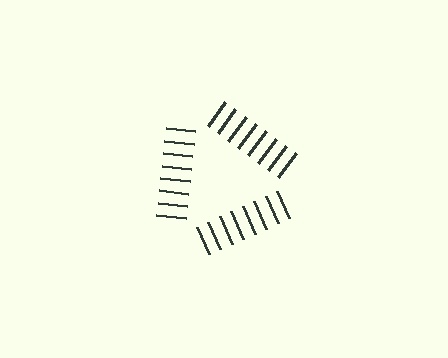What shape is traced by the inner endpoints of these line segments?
An illusory triangle — the line segments terminate on its edges but no continuous stroke is drawn.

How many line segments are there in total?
24 — 8 along each of the 3 edges.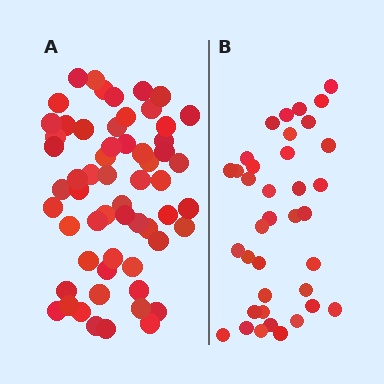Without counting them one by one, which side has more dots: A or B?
Region A (the left region) has more dots.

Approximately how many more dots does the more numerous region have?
Region A has approximately 20 more dots than region B.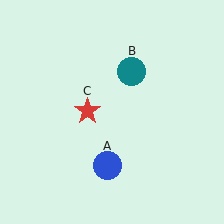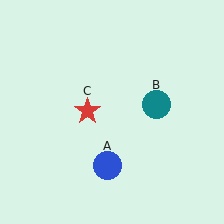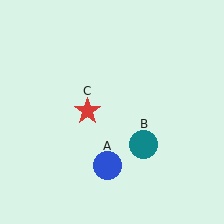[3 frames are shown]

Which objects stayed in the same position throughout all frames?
Blue circle (object A) and red star (object C) remained stationary.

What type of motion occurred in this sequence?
The teal circle (object B) rotated clockwise around the center of the scene.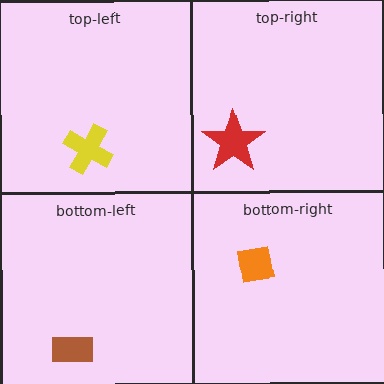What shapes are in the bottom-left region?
The brown rectangle.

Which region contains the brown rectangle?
The bottom-left region.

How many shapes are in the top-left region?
1.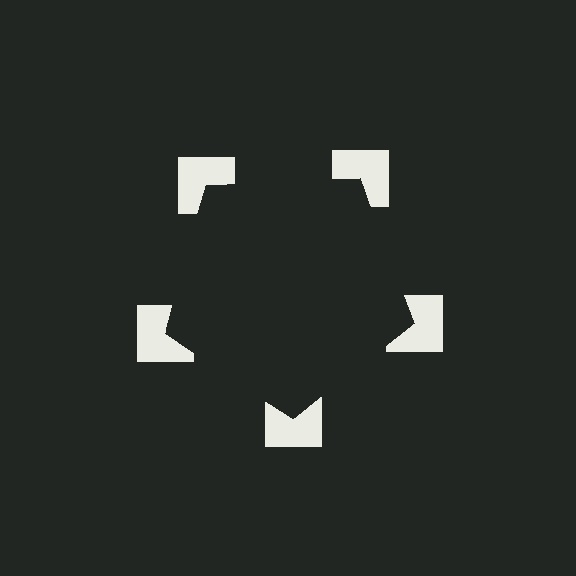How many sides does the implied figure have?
5 sides.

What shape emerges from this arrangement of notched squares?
An illusory pentagon — its edges are inferred from the aligned wedge cuts in the notched squares, not physically drawn.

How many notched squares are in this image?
There are 5 — one at each vertex of the illusory pentagon.